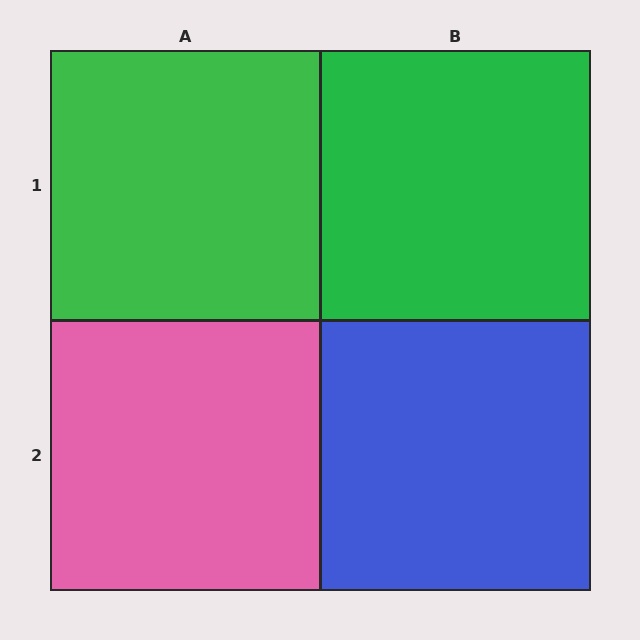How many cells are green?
2 cells are green.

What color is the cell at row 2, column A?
Pink.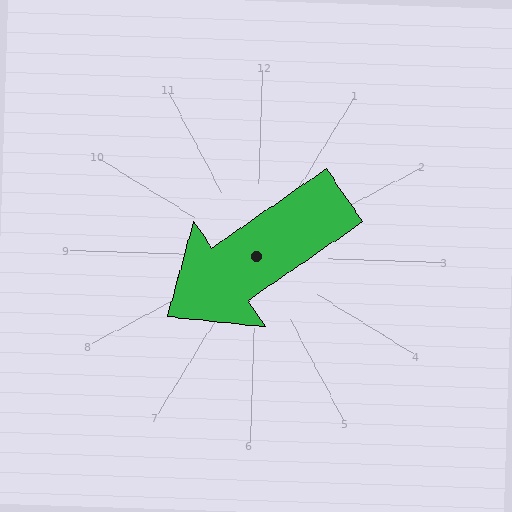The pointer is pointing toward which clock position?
Roughly 8 o'clock.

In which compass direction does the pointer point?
Southwest.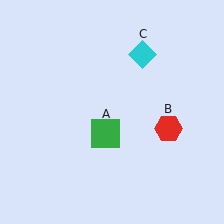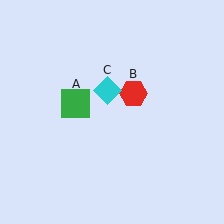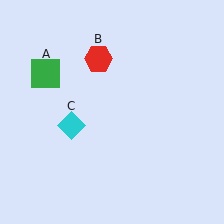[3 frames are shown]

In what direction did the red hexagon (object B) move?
The red hexagon (object B) moved up and to the left.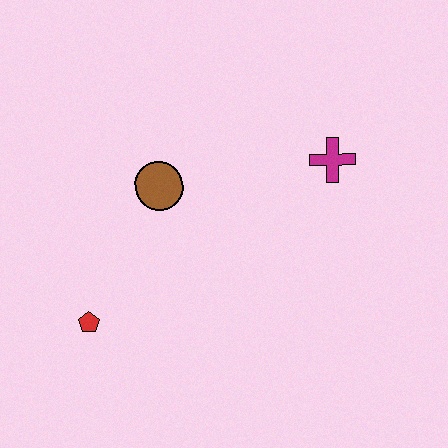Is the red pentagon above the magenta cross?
No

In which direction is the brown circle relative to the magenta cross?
The brown circle is to the left of the magenta cross.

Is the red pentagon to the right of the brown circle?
No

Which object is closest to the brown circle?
The red pentagon is closest to the brown circle.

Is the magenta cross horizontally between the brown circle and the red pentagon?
No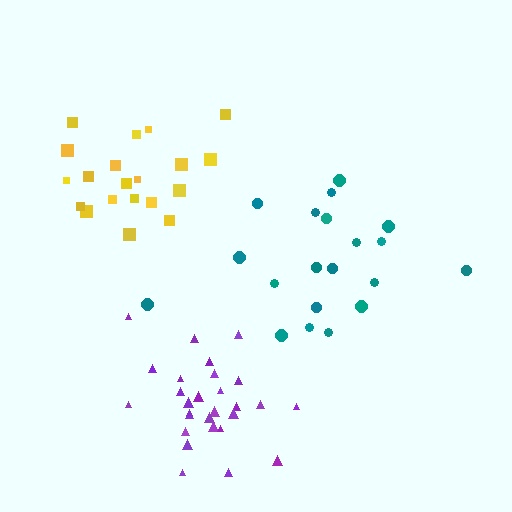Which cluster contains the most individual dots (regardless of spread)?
Purple (28).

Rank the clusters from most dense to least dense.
purple, teal, yellow.